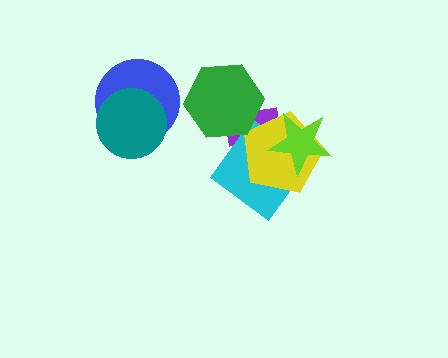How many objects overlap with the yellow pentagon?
3 objects overlap with the yellow pentagon.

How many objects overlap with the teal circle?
1 object overlaps with the teal circle.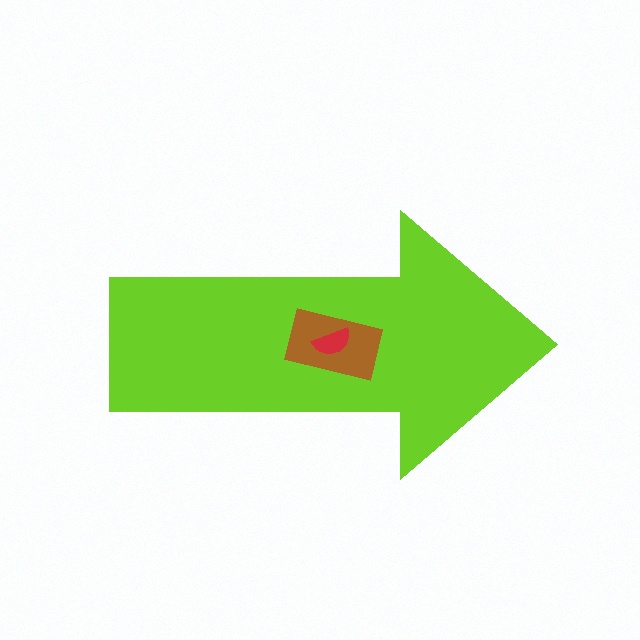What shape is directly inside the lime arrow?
The brown rectangle.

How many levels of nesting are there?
3.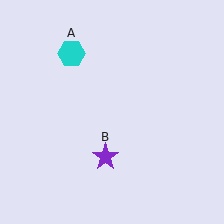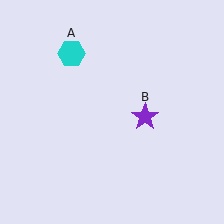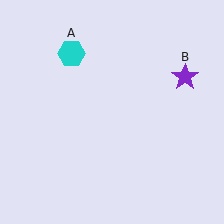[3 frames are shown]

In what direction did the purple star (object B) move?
The purple star (object B) moved up and to the right.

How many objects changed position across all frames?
1 object changed position: purple star (object B).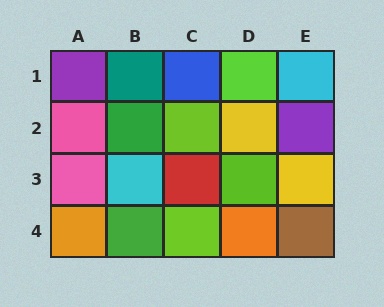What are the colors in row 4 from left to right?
Orange, green, lime, orange, brown.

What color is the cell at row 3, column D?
Lime.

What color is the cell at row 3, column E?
Yellow.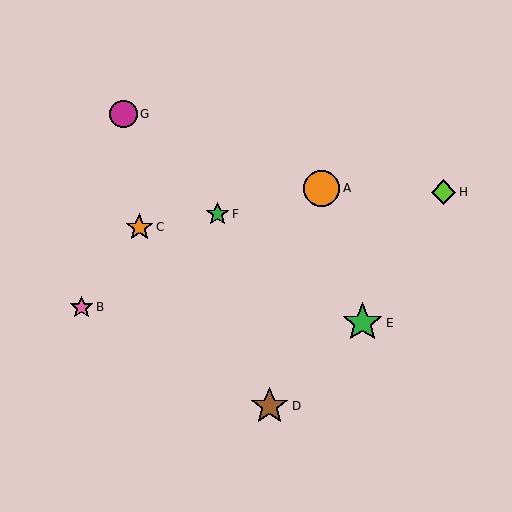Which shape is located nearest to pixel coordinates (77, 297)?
The pink star (labeled B) at (81, 307) is nearest to that location.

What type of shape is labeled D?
Shape D is a brown star.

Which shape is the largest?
The green star (labeled E) is the largest.